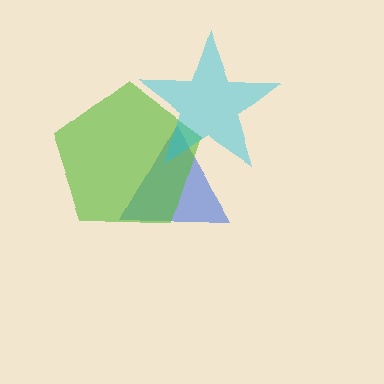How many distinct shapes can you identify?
There are 3 distinct shapes: a blue triangle, a lime pentagon, a cyan star.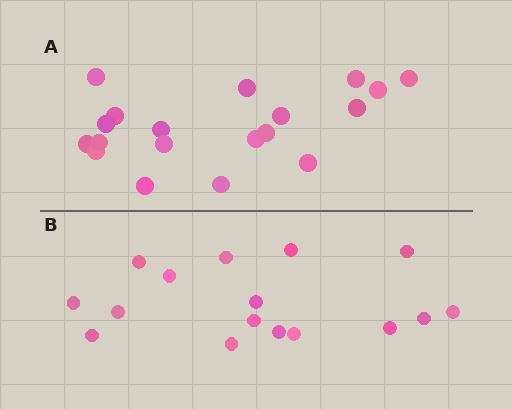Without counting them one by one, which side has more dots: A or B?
Region A (the top region) has more dots.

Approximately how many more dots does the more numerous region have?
Region A has just a few more — roughly 2 or 3 more dots than region B.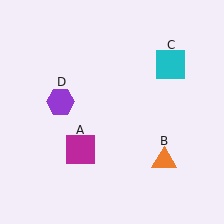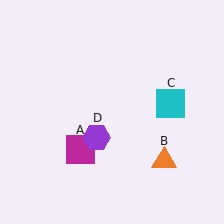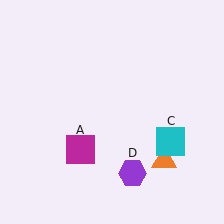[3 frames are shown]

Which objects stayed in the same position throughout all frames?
Magenta square (object A) and orange triangle (object B) remained stationary.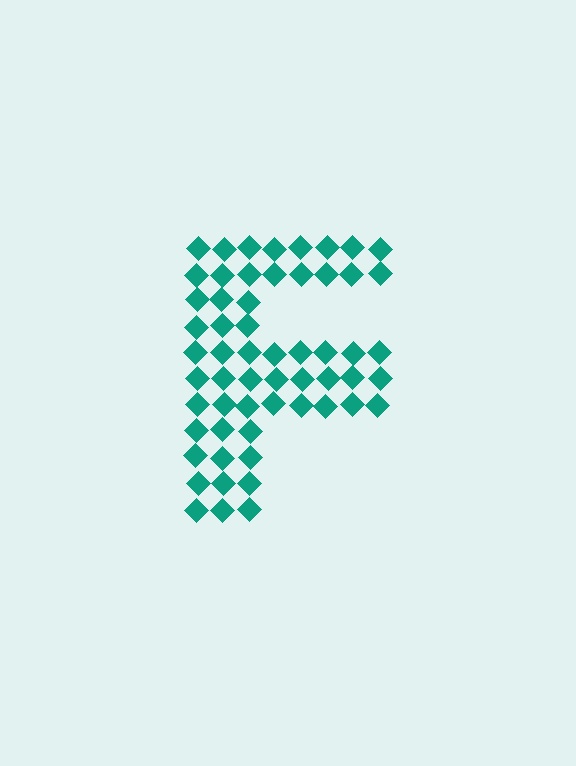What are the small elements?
The small elements are diamonds.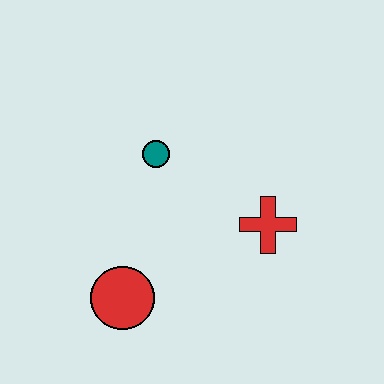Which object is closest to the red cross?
The teal circle is closest to the red cross.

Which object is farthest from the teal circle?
The red circle is farthest from the teal circle.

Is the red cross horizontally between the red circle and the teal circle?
No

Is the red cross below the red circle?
No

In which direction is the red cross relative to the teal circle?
The red cross is to the right of the teal circle.